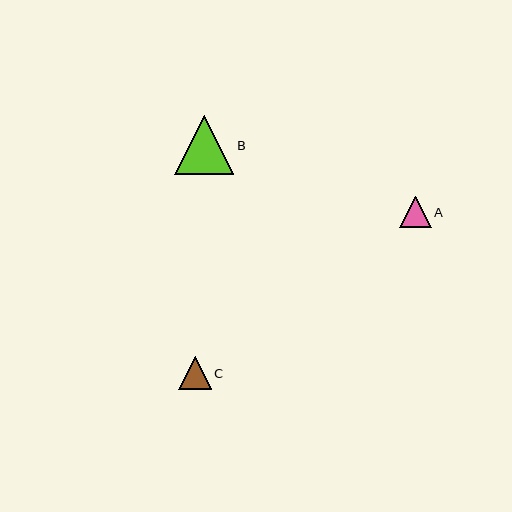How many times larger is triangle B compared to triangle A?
Triangle B is approximately 1.9 times the size of triangle A.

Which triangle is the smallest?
Triangle A is the smallest with a size of approximately 31 pixels.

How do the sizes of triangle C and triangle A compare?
Triangle C and triangle A are approximately the same size.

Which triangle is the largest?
Triangle B is the largest with a size of approximately 59 pixels.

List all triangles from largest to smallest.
From largest to smallest: B, C, A.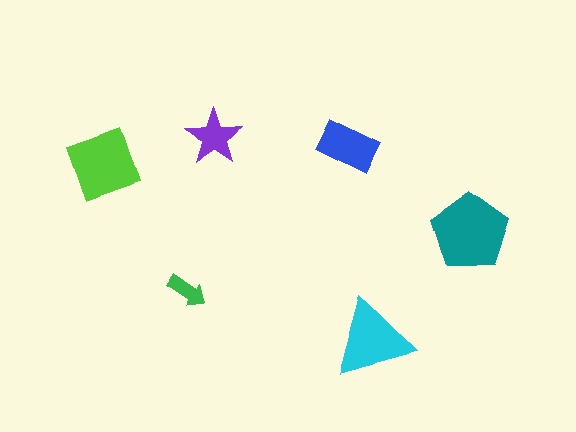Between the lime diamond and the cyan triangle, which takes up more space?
The lime diamond.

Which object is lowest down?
The cyan triangle is bottommost.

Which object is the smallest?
The green arrow.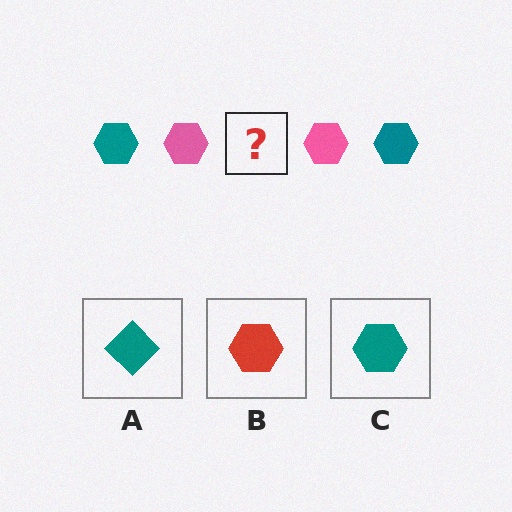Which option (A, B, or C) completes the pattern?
C.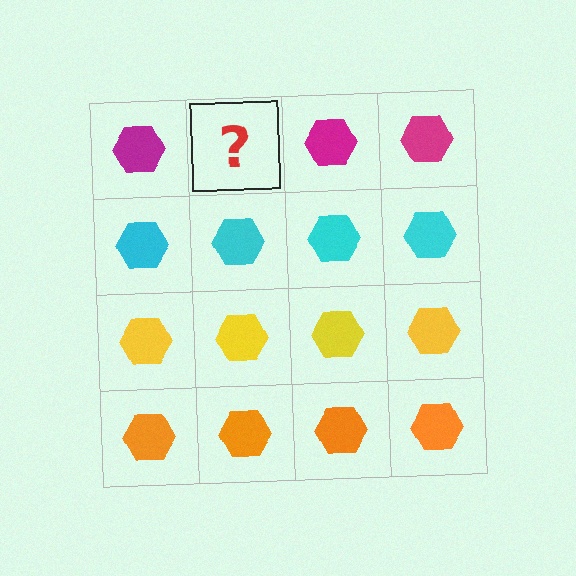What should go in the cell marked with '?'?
The missing cell should contain a magenta hexagon.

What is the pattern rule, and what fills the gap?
The rule is that each row has a consistent color. The gap should be filled with a magenta hexagon.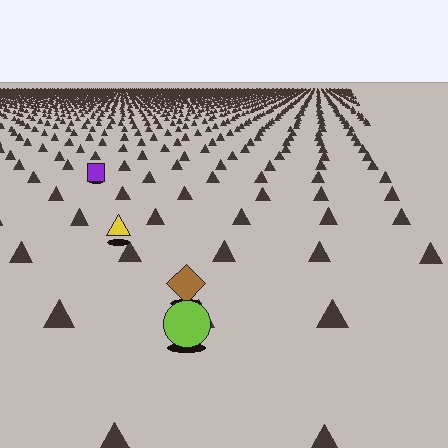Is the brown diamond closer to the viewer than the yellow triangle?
Yes. The brown diamond is closer — you can tell from the texture gradient: the ground texture is coarser near it.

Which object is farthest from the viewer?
The purple square is farthest from the viewer. It appears smaller and the ground texture around it is denser.